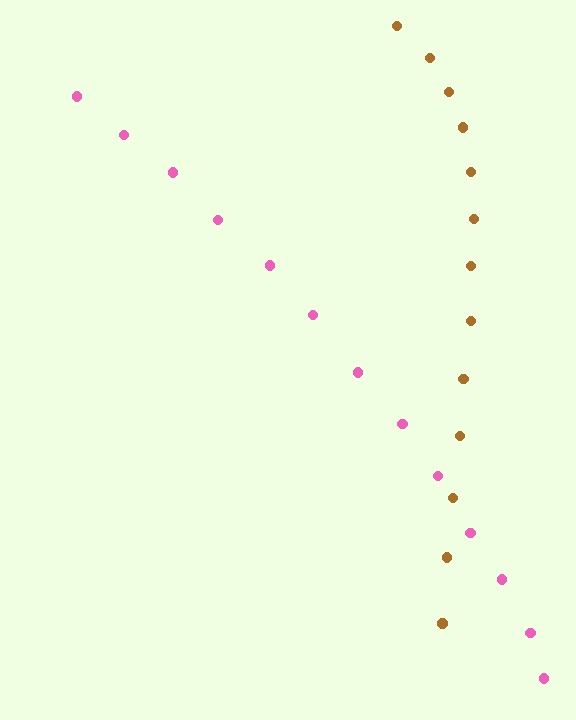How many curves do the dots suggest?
There are 2 distinct paths.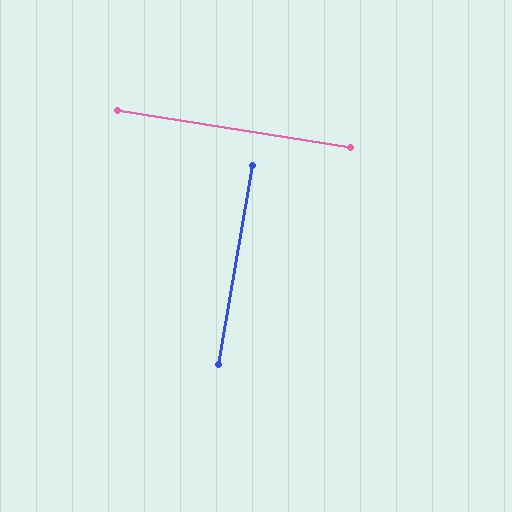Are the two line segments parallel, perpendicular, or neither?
Perpendicular — they meet at approximately 90°.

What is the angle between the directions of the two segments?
Approximately 90 degrees.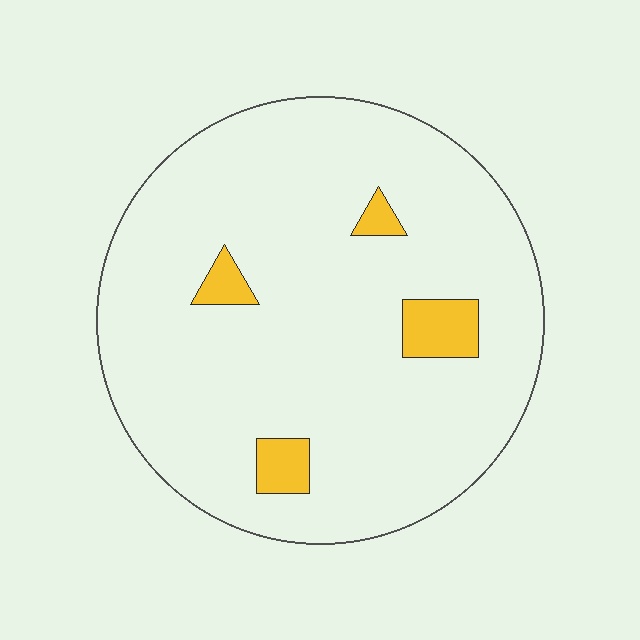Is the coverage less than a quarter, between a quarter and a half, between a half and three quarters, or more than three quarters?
Less than a quarter.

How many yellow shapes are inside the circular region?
4.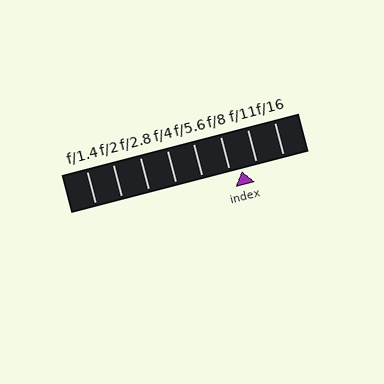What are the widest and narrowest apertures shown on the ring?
The widest aperture shown is f/1.4 and the narrowest is f/16.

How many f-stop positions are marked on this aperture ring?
There are 8 f-stop positions marked.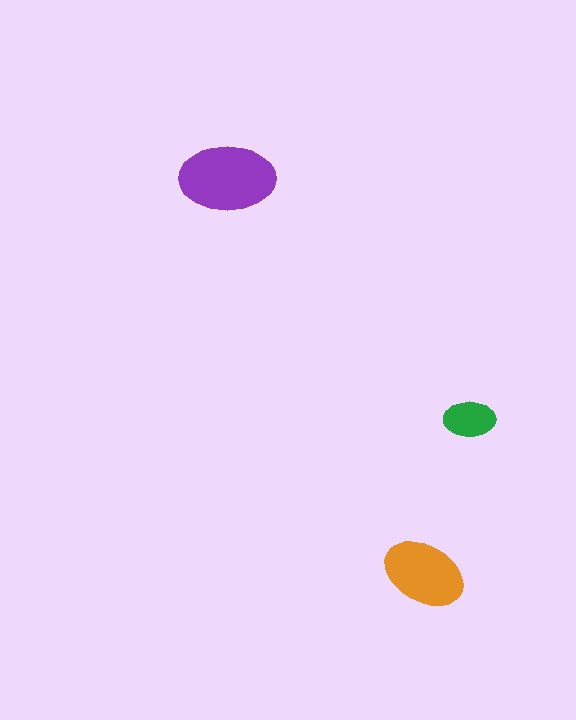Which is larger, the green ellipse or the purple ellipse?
The purple one.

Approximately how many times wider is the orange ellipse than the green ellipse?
About 1.5 times wider.